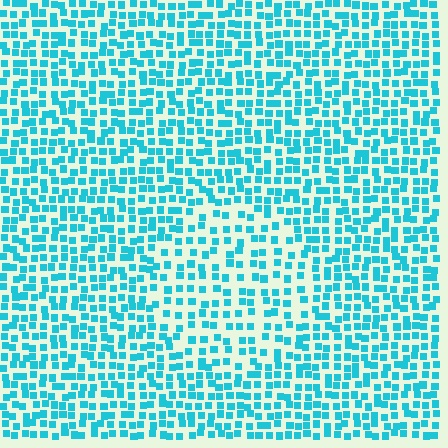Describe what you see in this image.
The image contains small cyan elements arranged at two different densities. A circle-shaped region is visible where the elements are less densely packed than the surrounding area.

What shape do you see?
I see a circle.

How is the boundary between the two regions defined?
The boundary is defined by a change in element density (approximately 1.6x ratio). All elements are the same color, size, and shape.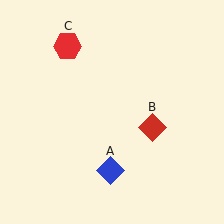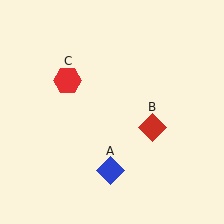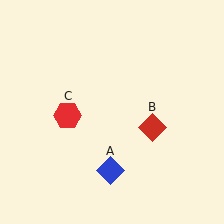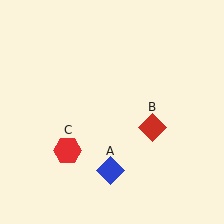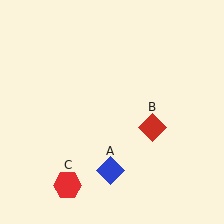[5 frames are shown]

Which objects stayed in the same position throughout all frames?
Blue diamond (object A) and red diamond (object B) remained stationary.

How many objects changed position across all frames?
1 object changed position: red hexagon (object C).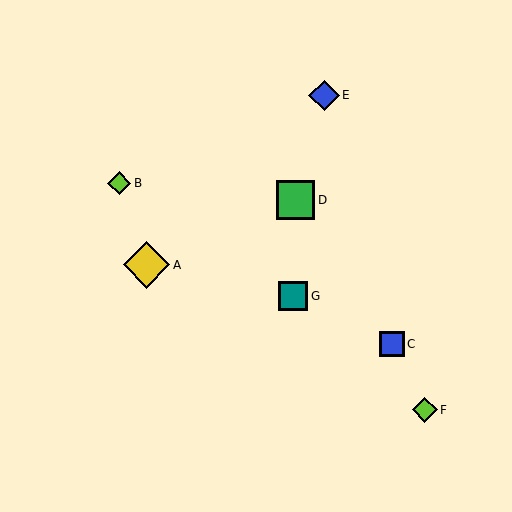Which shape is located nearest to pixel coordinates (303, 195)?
The green square (labeled D) at (295, 200) is nearest to that location.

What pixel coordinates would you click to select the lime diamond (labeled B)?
Click at (119, 183) to select the lime diamond B.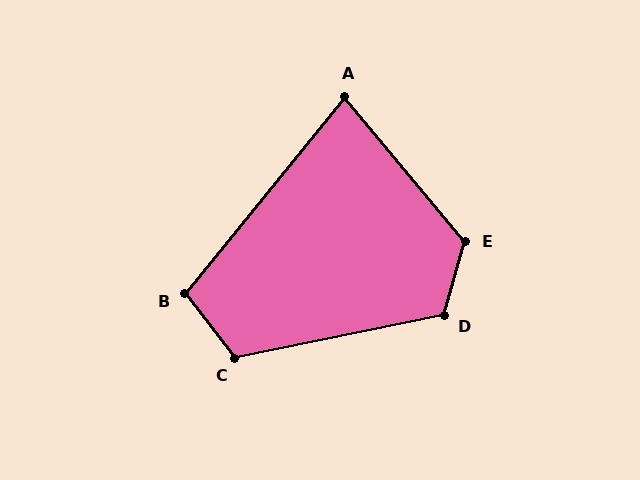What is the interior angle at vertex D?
Approximately 117 degrees (obtuse).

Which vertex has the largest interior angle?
E, at approximately 124 degrees.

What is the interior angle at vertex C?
Approximately 116 degrees (obtuse).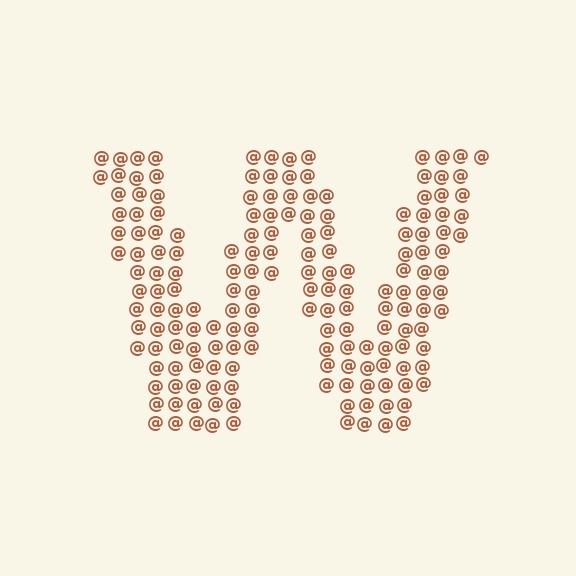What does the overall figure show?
The overall figure shows the letter W.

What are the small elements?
The small elements are at signs.